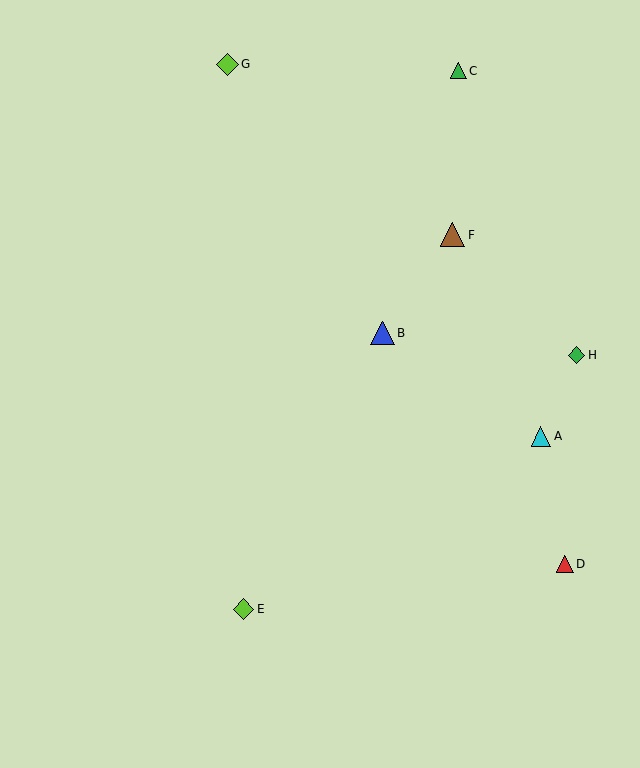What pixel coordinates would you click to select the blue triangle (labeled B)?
Click at (382, 333) to select the blue triangle B.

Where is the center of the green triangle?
The center of the green triangle is at (458, 71).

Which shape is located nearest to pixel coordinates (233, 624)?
The lime diamond (labeled E) at (243, 609) is nearest to that location.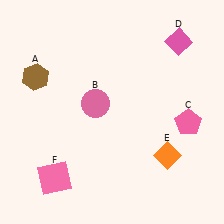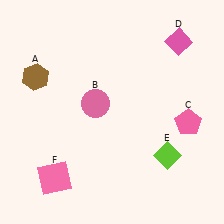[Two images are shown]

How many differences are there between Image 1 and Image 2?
There is 1 difference between the two images.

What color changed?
The diamond (E) changed from orange in Image 1 to lime in Image 2.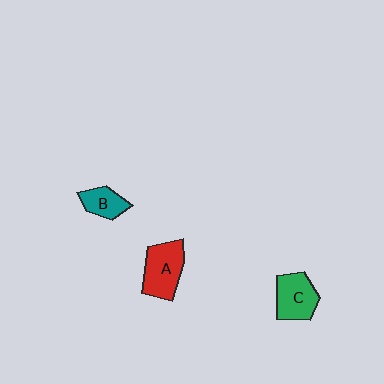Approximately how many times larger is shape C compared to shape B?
Approximately 1.5 times.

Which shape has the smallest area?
Shape B (teal).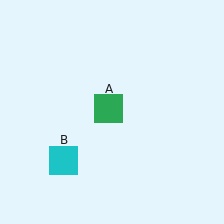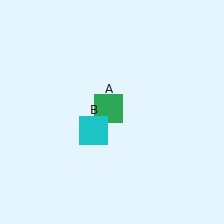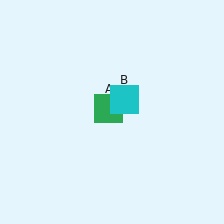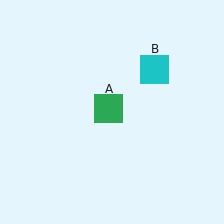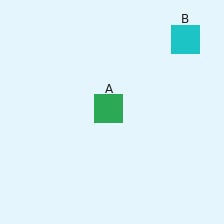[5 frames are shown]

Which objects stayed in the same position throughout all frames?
Green square (object A) remained stationary.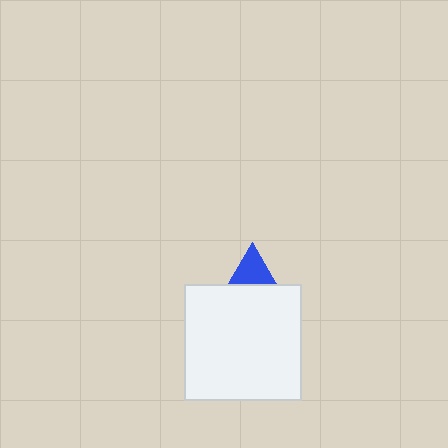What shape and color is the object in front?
The object in front is a white square.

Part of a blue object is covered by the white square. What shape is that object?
It is a triangle.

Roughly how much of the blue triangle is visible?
A small part of it is visible (roughly 30%).